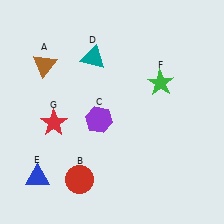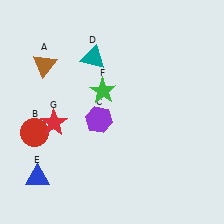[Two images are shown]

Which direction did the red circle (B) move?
The red circle (B) moved up.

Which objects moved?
The objects that moved are: the red circle (B), the green star (F).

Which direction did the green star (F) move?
The green star (F) moved left.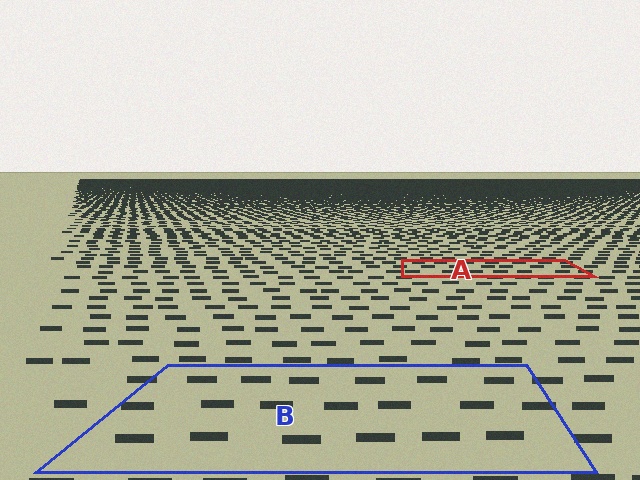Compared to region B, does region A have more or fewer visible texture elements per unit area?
Region A has more texture elements per unit area — they are packed more densely because it is farther away.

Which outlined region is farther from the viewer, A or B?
Region A is farther from the viewer — the texture elements inside it appear smaller and more densely packed.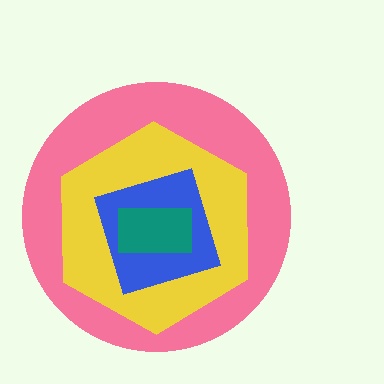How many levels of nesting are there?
4.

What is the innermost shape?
The teal rectangle.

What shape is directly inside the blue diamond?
The teal rectangle.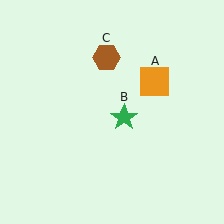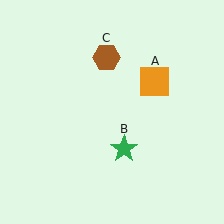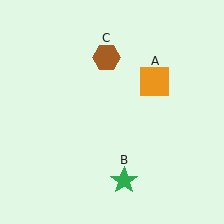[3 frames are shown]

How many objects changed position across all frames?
1 object changed position: green star (object B).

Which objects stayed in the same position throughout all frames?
Orange square (object A) and brown hexagon (object C) remained stationary.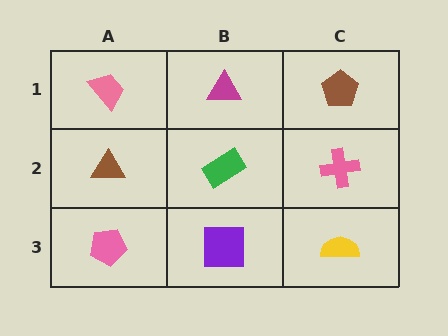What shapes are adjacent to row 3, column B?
A green rectangle (row 2, column B), a pink pentagon (row 3, column A), a yellow semicircle (row 3, column C).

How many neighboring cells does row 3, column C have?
2.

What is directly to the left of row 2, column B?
A brown triangle.